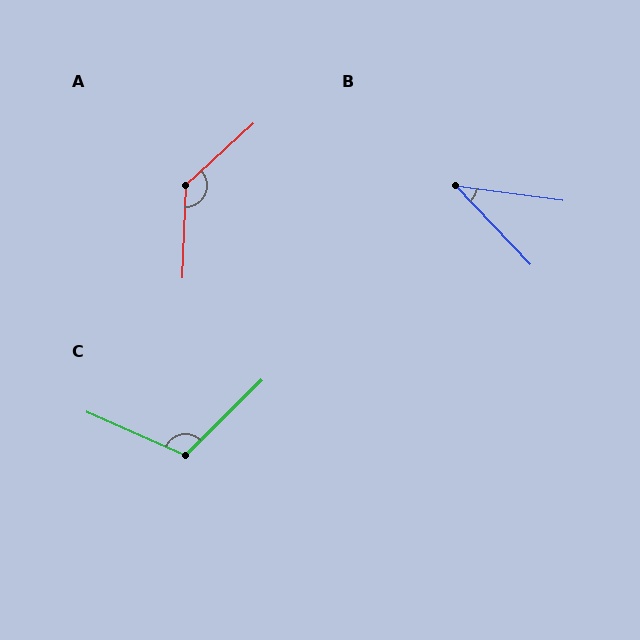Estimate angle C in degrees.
Approximately 111 degrees.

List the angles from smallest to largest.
B (39°), C (111°), A (134°).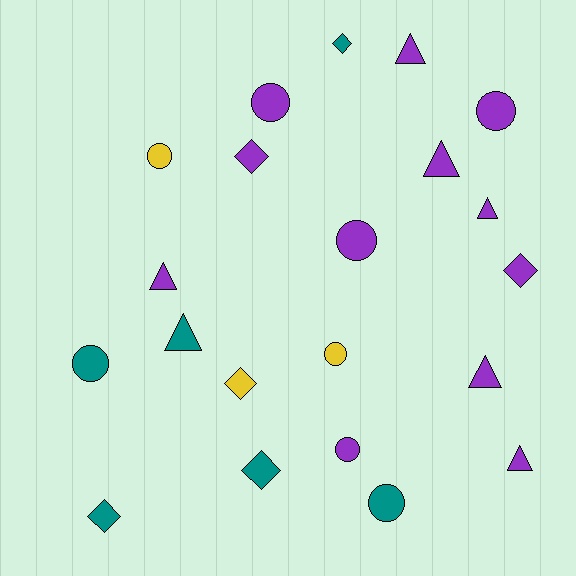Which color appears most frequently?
Purple, with 12 objects.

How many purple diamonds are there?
There are 2 purple diamonds.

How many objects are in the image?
There are 21 objects.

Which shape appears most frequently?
Circle, with 8 objects.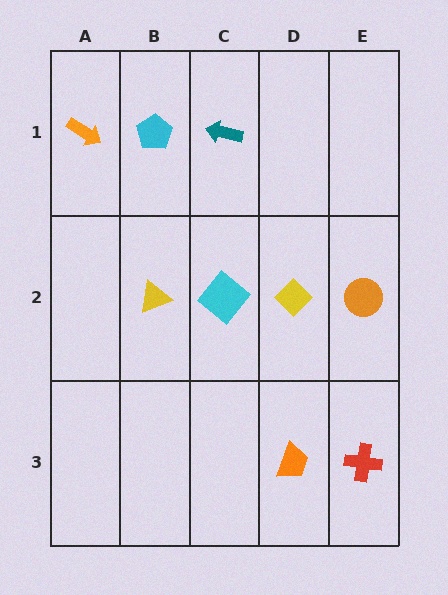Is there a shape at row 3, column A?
No, that cell is empty.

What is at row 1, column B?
A cyan pentagon.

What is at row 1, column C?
A teal arrow.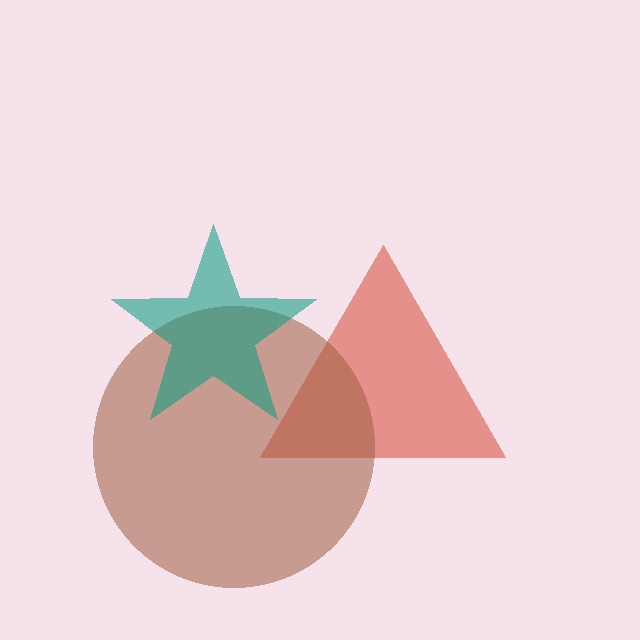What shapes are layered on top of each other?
The layered shapes are: a red triangle, a brown circle, a teal star.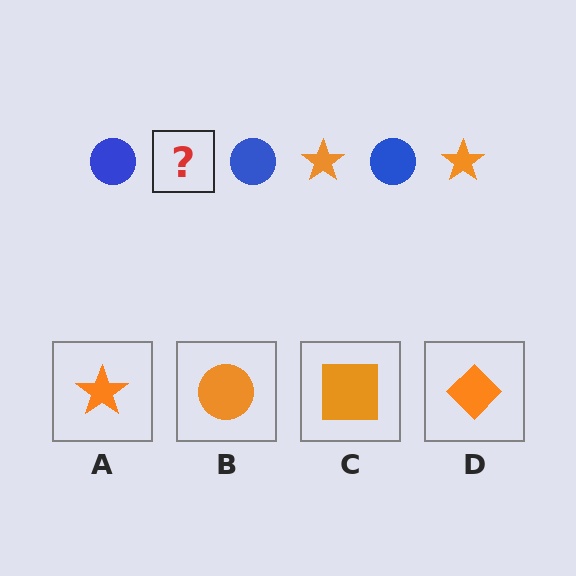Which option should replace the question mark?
Option A.